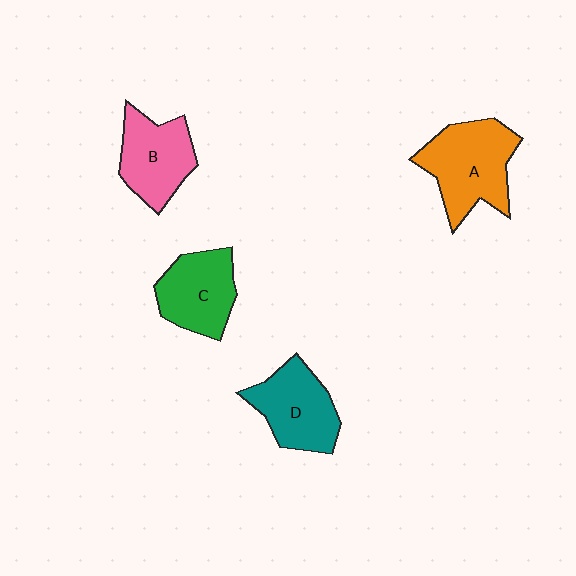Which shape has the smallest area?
Shape C (green).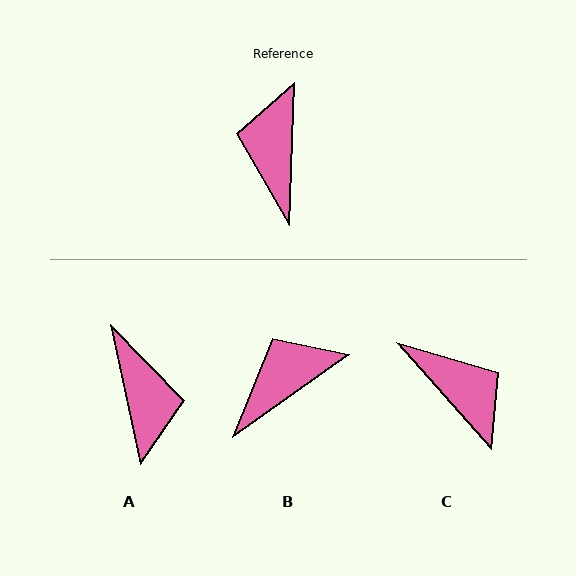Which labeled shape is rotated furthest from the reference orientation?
A, about 165 degrees away.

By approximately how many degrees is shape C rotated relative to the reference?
Approximately 136 degrees clockwise.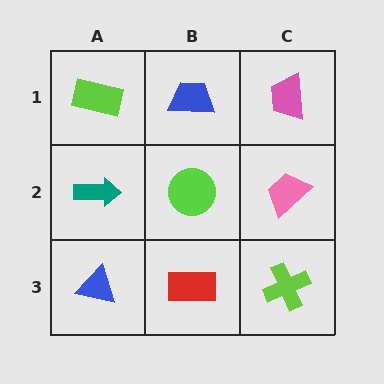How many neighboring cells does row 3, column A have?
2.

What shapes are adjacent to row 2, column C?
A pink trapezoid (row 1, column C), a lime cross (row 3, column C), a lime circle (row 2, column B).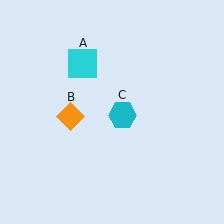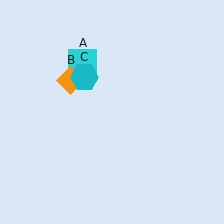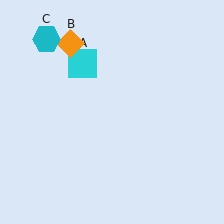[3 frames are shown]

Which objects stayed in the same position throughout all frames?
Cyan square (object A) remained stationary.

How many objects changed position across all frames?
2 objects changed position: orange diamond (object B), cyan hexagon (object C).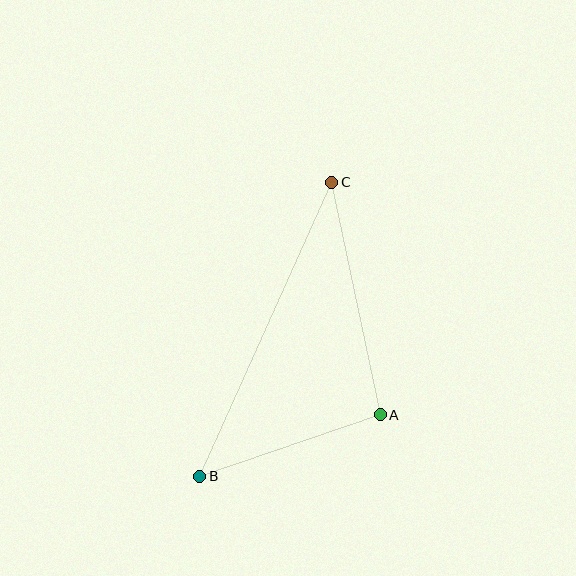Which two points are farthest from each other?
Points B and C are farthest from each other.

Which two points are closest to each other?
Points A and B are closest to each other.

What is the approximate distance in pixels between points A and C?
The distance between A and C is approximately 237 pixels.